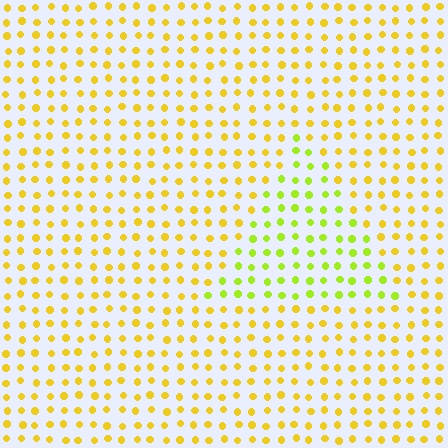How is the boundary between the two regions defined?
The boundary is defined purely by a slight shift in hue (about 33 degrees). Spacing, size, and orientation are identical on both sides.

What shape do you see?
I see a triangle.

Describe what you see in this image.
The image is filled with small yellow elements in a uniform arrangement. A triangle-shaped region is visible where the elements are tinted to a slightly different hue, forming a subtle color boundary.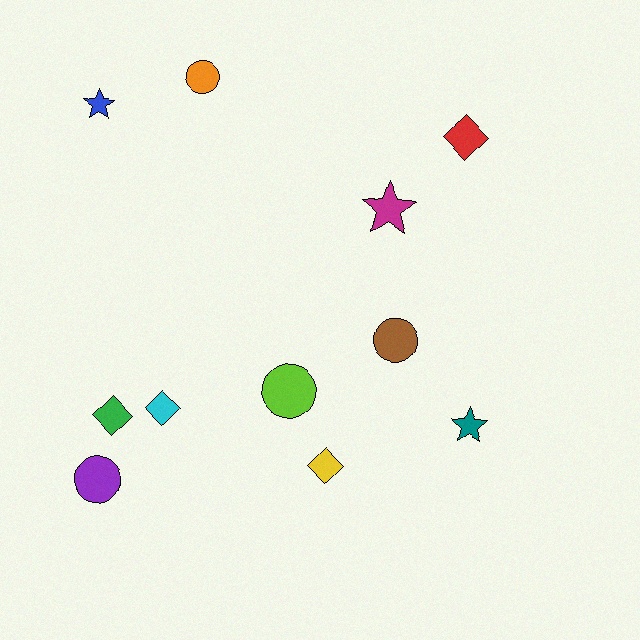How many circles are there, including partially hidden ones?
There are 4 circles.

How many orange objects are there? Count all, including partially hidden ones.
There is 1 orange object.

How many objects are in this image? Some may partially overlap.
There are 11 objects.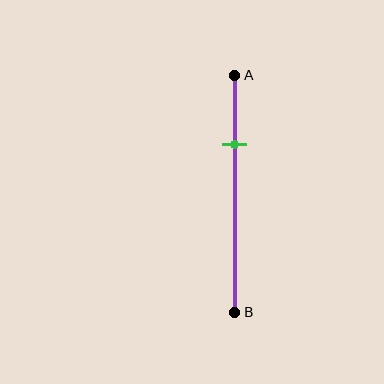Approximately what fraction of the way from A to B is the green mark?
The green mark is approximately 30% of the way from A to B.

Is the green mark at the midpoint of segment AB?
No, the mark is at about 30% from A, not at the 50% midpoint.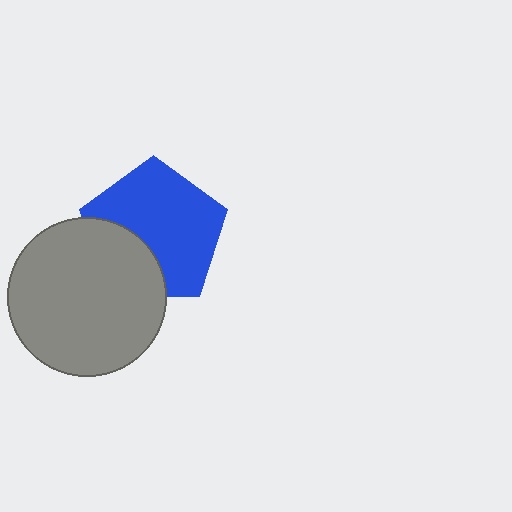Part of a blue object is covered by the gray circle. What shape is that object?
It is a pentagon.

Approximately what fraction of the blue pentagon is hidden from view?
Roughly 30% of the blue pentagon is hidden behind the gray circle.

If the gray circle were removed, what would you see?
You would see the complete blue pentagon.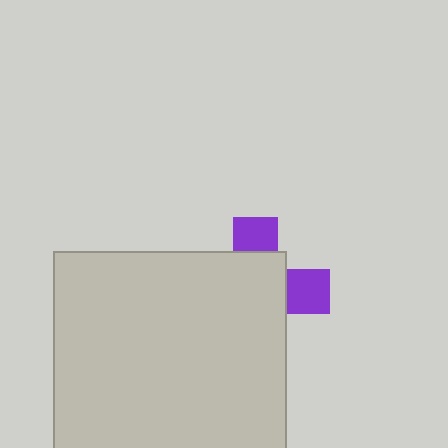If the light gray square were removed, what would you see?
You would see the complete purple cross.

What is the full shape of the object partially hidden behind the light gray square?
The partially hidden object is a purple cross.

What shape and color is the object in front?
The object in front is a light gray square.